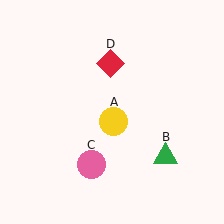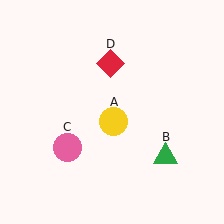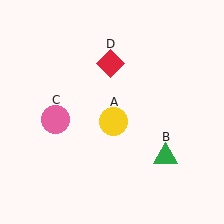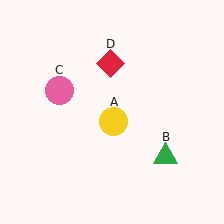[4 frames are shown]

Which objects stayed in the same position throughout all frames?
Yellow circle (object A) and green triangle (object B) and red diamond (object D) remained stationary.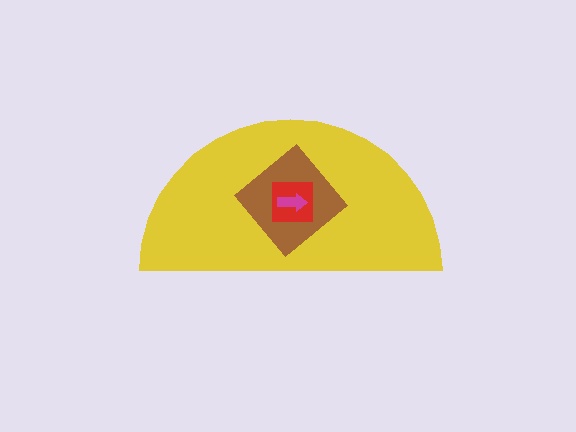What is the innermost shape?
The magenta arrow.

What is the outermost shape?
The yellow semicircle.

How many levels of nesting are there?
4.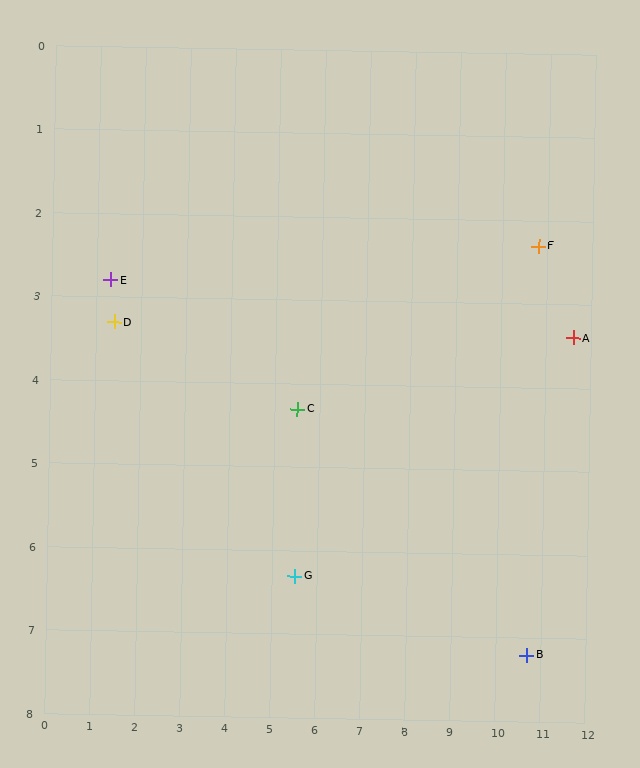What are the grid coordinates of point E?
Point E is at approximately (1.3, 2.8).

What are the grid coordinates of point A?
Point A is at approximately (11.6, 3.4).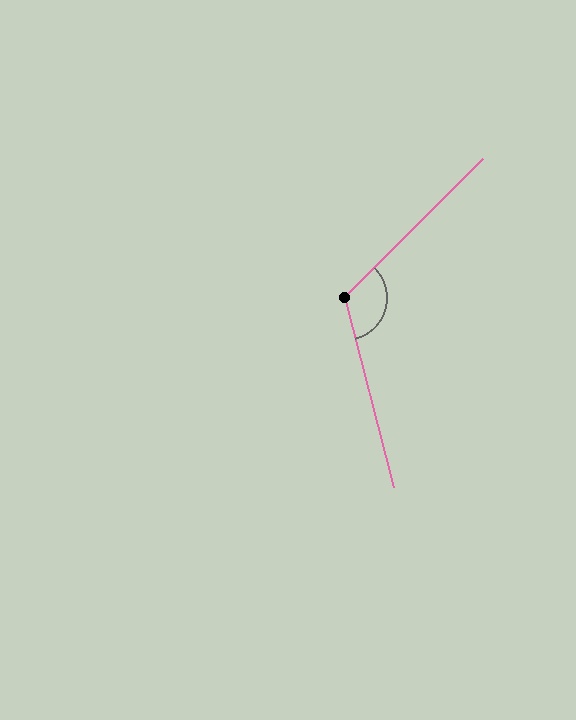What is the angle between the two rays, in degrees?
Approximately 121 degrees.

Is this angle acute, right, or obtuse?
It is obtuse.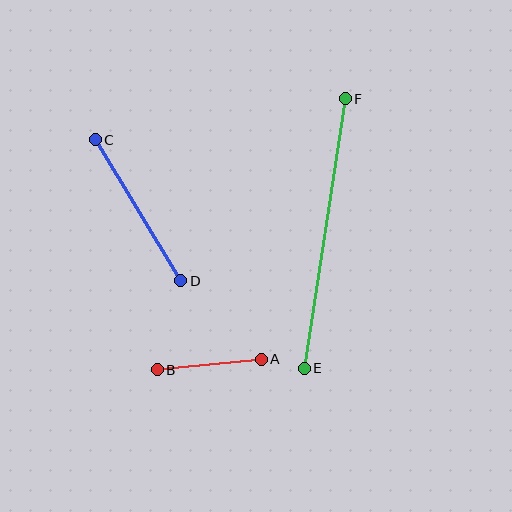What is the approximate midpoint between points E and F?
The midpoint is at approximately (325, 233) pixels.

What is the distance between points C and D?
The distance is approximately 165 pixels.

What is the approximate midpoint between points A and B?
The midpoint is at approximately (209, 364) pixels.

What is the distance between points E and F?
The distance is approximately 273 pixels.